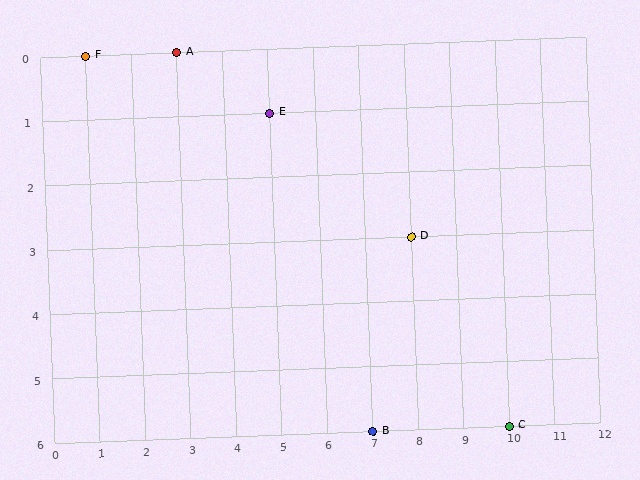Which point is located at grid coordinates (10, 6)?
Point C is at (10, 6).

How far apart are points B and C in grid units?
Points B and C are 3 columns apart.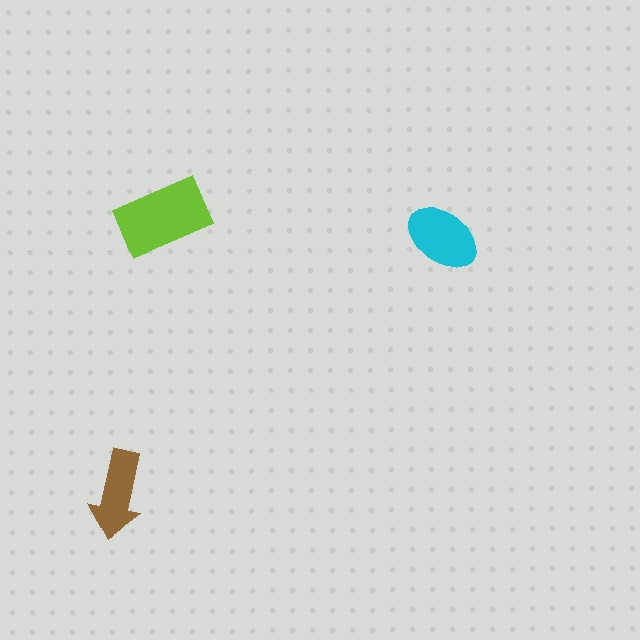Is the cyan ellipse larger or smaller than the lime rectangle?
Smaller.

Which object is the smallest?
The brown arrow.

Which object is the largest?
The lime rectangle.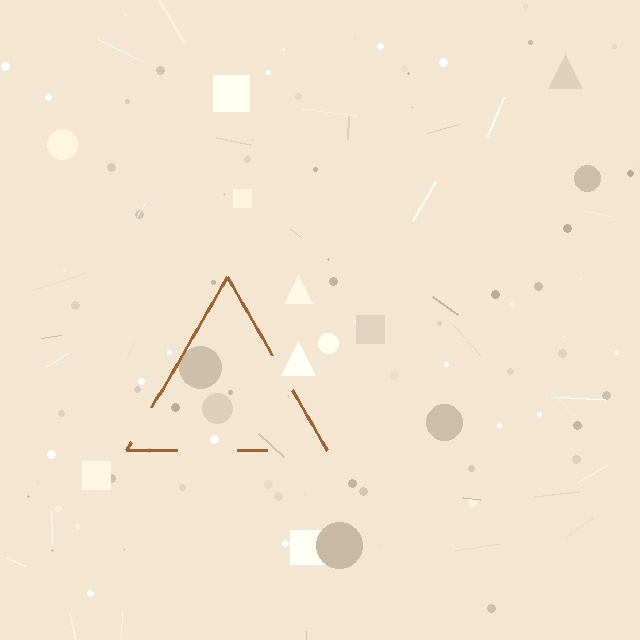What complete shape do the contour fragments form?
The contour fragments form a triangle.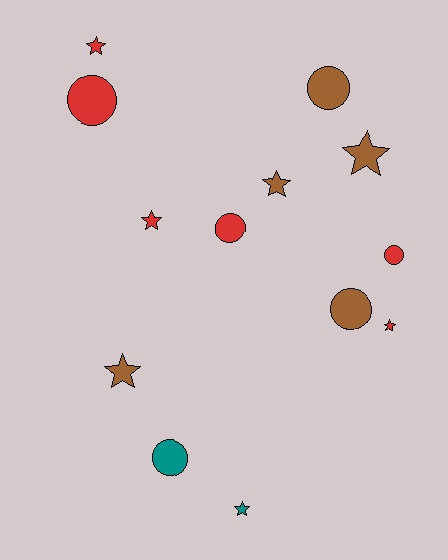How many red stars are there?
There are 3 red stars.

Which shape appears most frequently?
Star, with 7 objects.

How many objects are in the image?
There are 13 objects.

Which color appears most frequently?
Red, with 6 objects.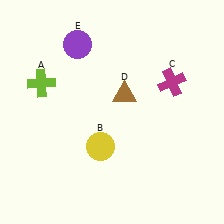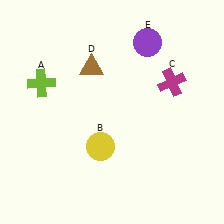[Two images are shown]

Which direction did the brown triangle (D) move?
The brown triangle (D) moved left.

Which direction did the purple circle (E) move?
The purple circle (E) moved right.